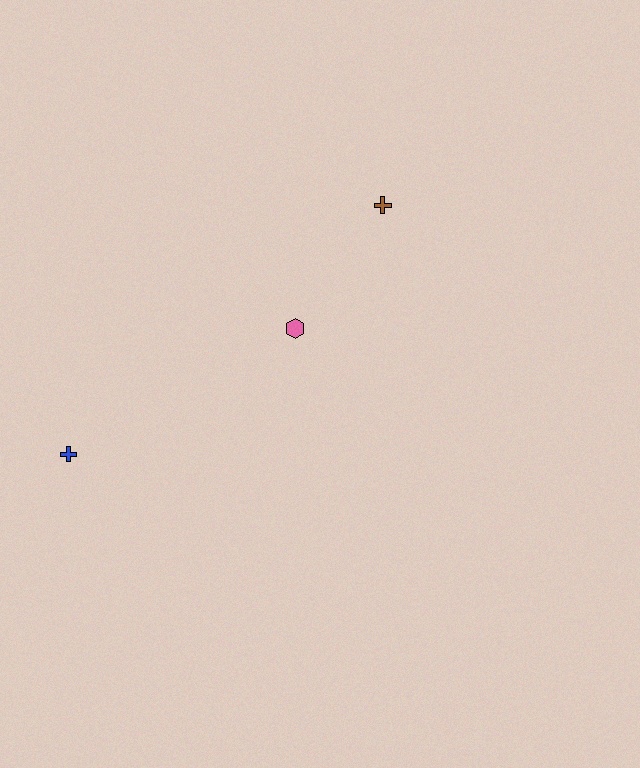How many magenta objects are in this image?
There are no magenta objects.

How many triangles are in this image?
There are no triangles.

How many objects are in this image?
There are 3 objects.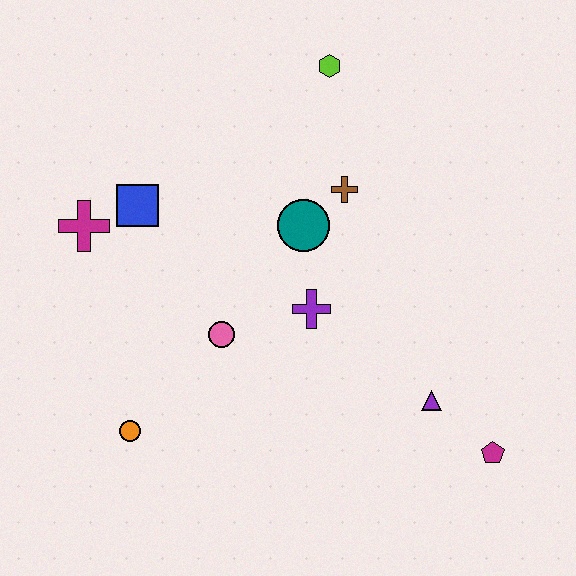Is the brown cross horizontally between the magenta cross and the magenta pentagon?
Yes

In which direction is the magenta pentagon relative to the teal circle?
The magenta pentagon is below the teal circle.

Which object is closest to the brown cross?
The teal circle is closest to the brown cross.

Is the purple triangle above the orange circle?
Yes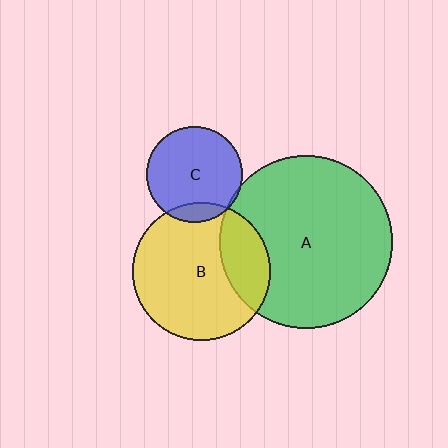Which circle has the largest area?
Circle A (green).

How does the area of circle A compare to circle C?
Approximately 3.3 times.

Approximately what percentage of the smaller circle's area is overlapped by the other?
Approximately 10%.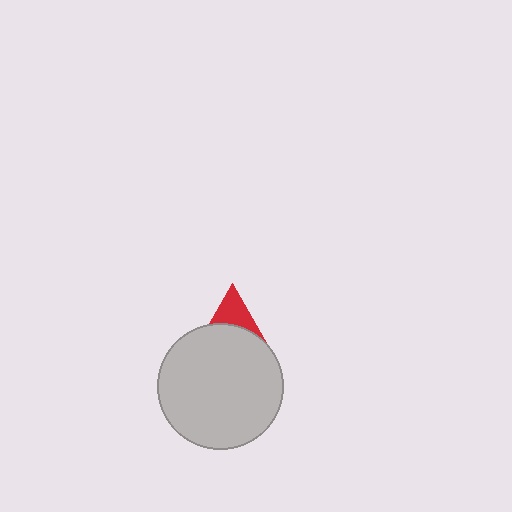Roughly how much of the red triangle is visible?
A small part of it is visible (roughly 32%).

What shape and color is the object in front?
The object in front is a light gray circle.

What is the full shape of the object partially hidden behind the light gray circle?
The partially hidden object is a red triangle.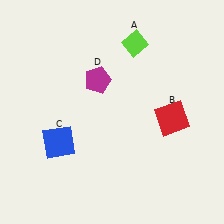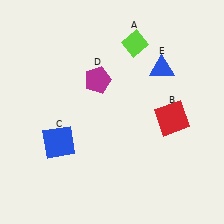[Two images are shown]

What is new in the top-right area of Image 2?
A blue triangle (E) was added in the top-right area of Image 2.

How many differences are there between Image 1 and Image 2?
There is 1 difference between the two images.